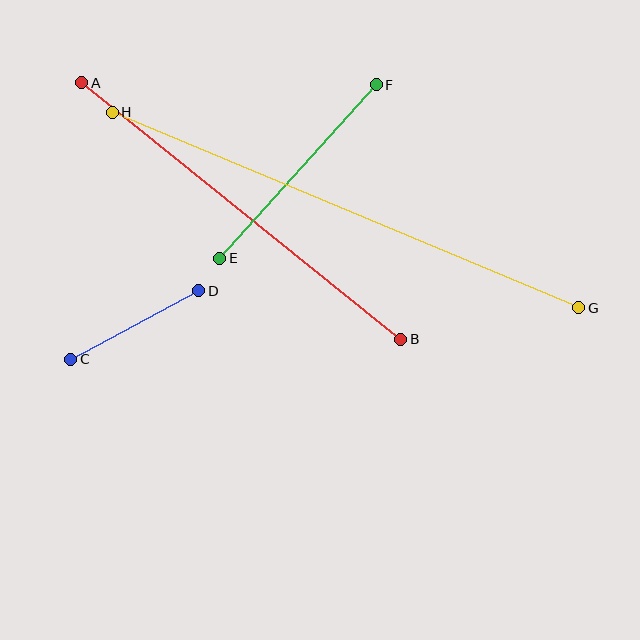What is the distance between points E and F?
The distance is approximately 234 pixels.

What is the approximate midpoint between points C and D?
The midpoint is at approximately (135, 325) pixels.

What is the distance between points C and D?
The distance is approximately 145 pixels.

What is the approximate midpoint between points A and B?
The midpoint is at approximately (241, 211) pixels.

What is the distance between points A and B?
The distance is approximately 410 pixels.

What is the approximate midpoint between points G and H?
The midpoint is at approximately (346, 210) pixels.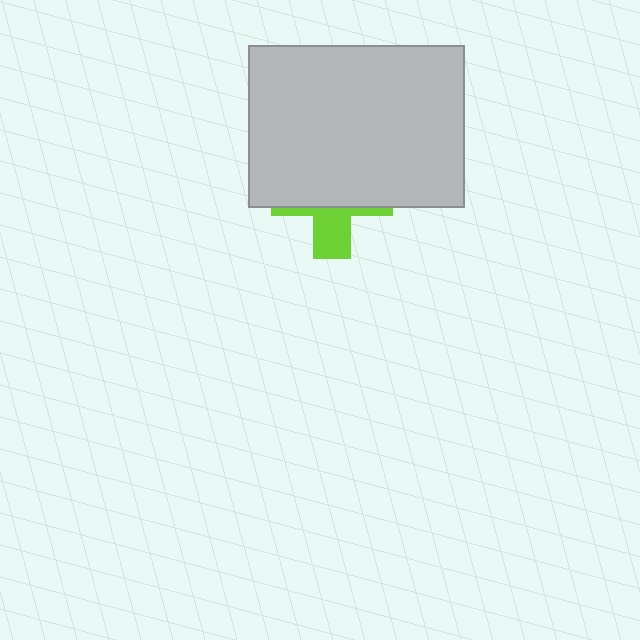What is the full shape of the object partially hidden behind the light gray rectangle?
The partially hidden object is a lime cross.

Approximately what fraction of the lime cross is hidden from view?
Roughly 66% of the lime cross is hidden behind the light gray rectangle.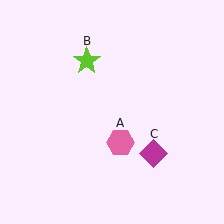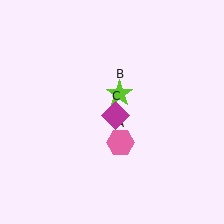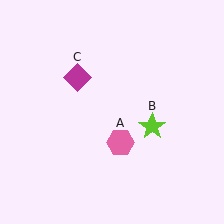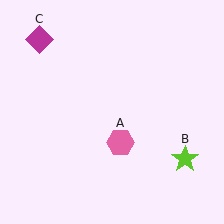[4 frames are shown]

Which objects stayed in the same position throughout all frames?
Pink hexagon (object A) remained stationary.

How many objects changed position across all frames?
2 objects changed position: lime star (object B), magenta diamond (object C).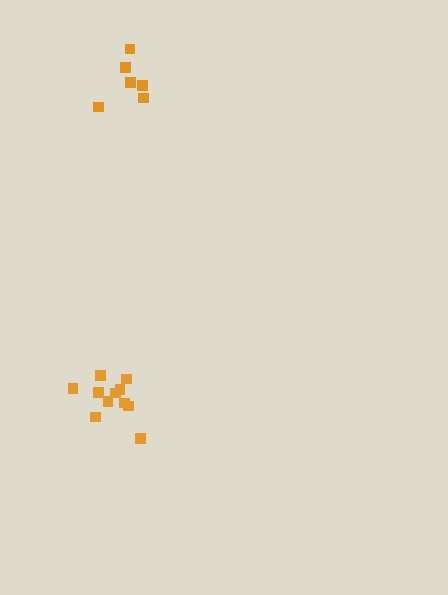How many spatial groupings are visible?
There are 2 spatial groupings.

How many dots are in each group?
Group 1: 11 dots, Group 2: 6 dots (17 total).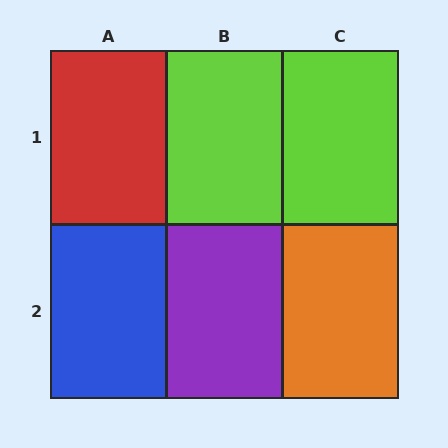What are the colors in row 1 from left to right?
Red, lime, lime.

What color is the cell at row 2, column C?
Orange.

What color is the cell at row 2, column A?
Blue.